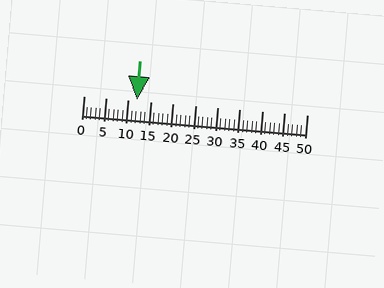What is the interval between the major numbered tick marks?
The major tick marks are spaced 5 units apart.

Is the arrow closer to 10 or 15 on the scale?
The arrow is closer to 10.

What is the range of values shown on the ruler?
The ruler shows values from 0 to 50.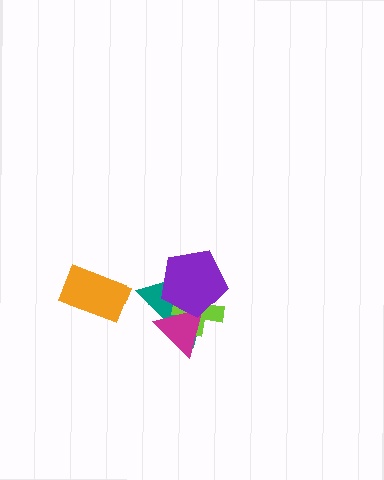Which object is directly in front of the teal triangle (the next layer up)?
The lime cross is directly in front of the teal triangle.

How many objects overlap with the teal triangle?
3 objects overlap with the teal triangle.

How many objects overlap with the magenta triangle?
3 objects overlap with the magenta triangle.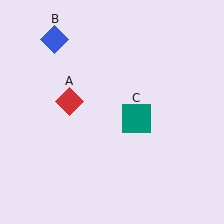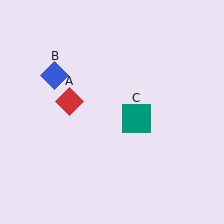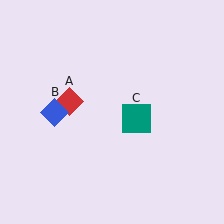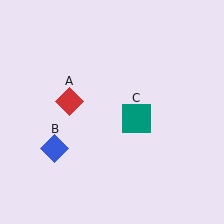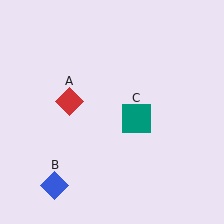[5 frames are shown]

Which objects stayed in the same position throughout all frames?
Red diamond (object A) and teal square (object C) remained stationary.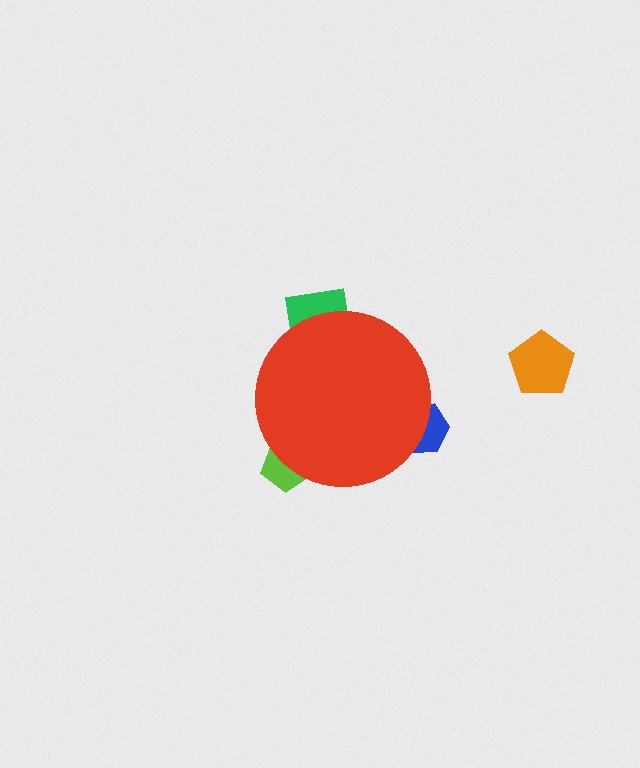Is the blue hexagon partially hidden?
Yes, the blue hexagon is partially hidden behind the red circle.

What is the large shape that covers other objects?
A red circle.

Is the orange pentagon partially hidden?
No, the orange pentagon is fully visible.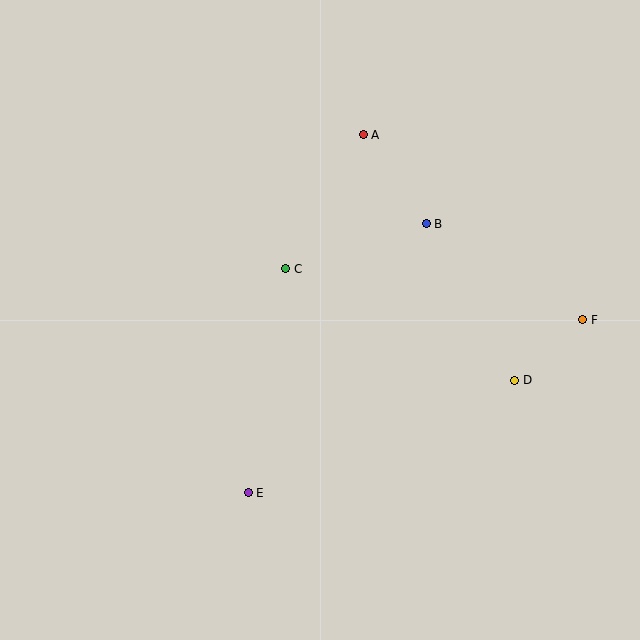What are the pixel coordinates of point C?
Point C is at (286, 269).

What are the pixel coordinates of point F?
Point F is at (583, 320).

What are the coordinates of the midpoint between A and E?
The midpoint between A and E is at (306, 314).